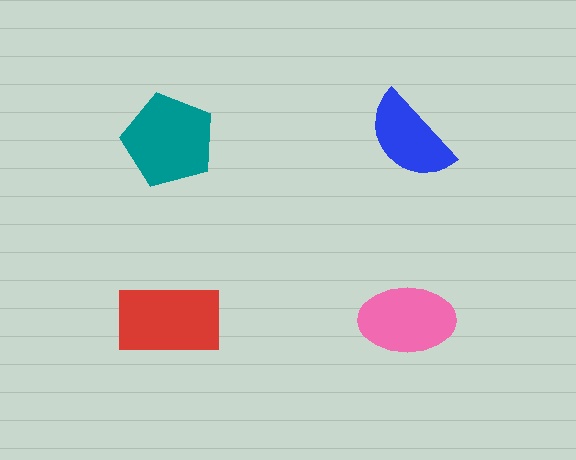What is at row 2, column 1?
A red rectangle.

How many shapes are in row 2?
2 shapes.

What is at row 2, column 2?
A pink ellipse.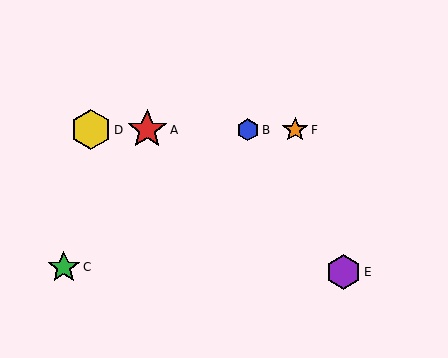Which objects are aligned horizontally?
Objects A, B, D, F are aligned horizontally.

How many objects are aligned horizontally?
4 objects (A, B, D, F) are aligned horizontally.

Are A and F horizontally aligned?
Yes, both are at y≈130.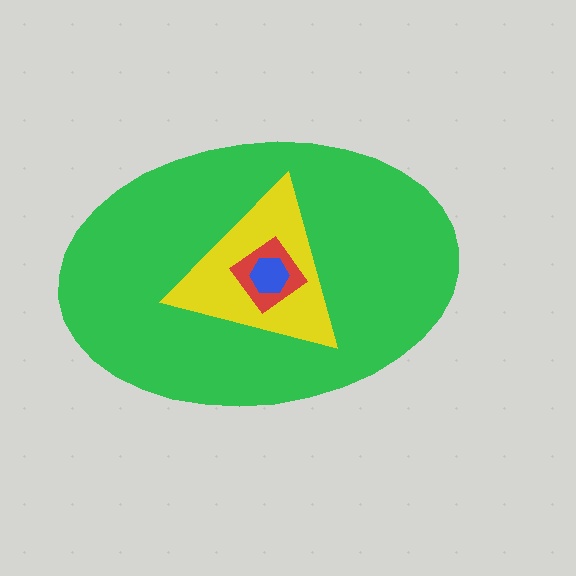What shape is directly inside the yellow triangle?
The red diamond.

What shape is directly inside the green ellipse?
The yellow triangle.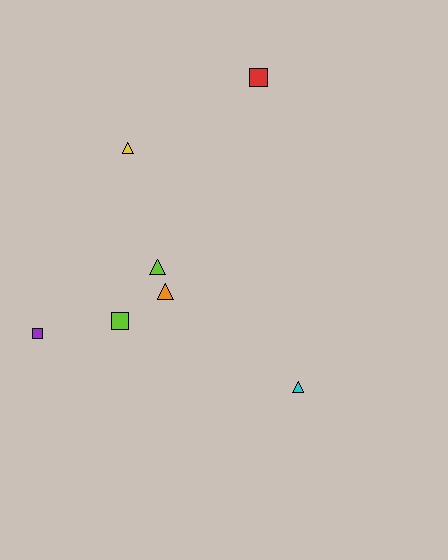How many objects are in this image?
There are 7 objects.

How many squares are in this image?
There are 3 squares.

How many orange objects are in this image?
There is 1 orange object.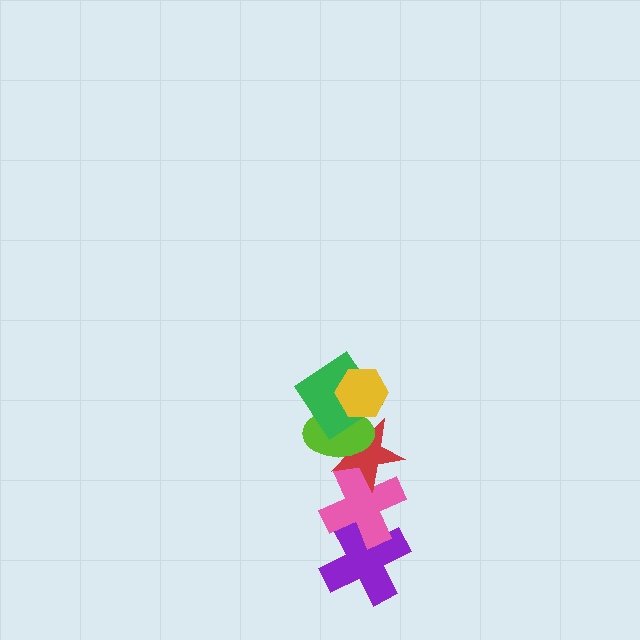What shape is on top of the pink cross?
The red star is on top of the pink cross.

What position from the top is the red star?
The red star is 4th from the top.